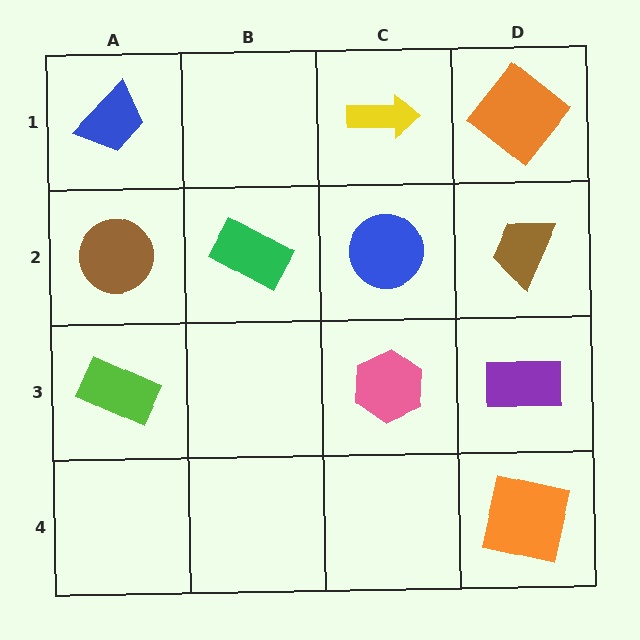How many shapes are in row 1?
3 shapes.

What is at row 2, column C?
A blue circle.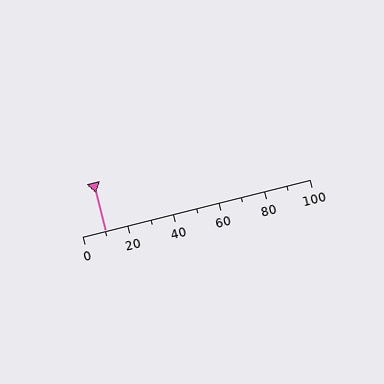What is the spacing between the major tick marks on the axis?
The major ticks are spaced 20 apart.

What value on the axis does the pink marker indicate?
The marker indicates approximately 10.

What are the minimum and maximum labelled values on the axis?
The axis runs from 0 to 100.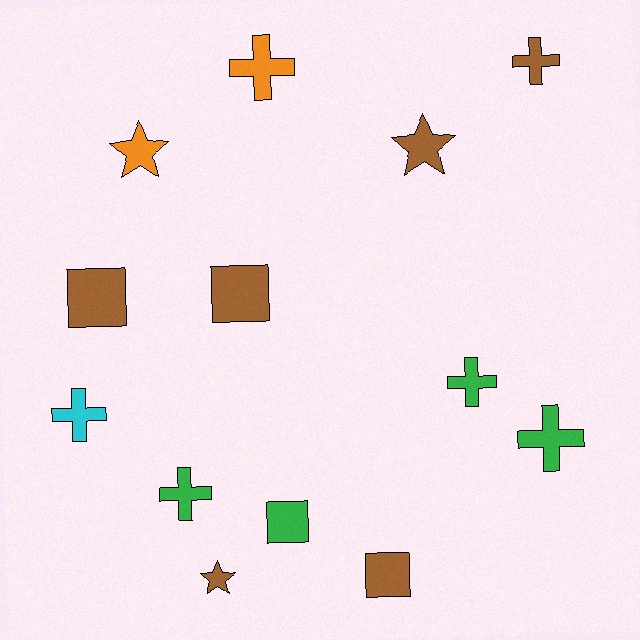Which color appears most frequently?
Brown, with 6 objects.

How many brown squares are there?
There are 3 brown squares.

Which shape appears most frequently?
Cross, with 6 objects.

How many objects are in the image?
There are 13 objects.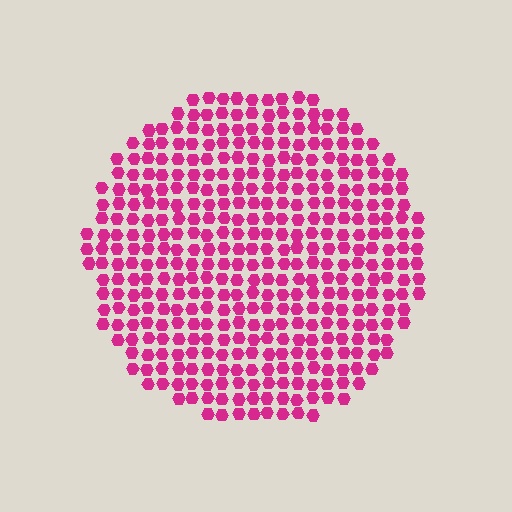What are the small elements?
The small elements are hexagons.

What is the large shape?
The large shape is a circle.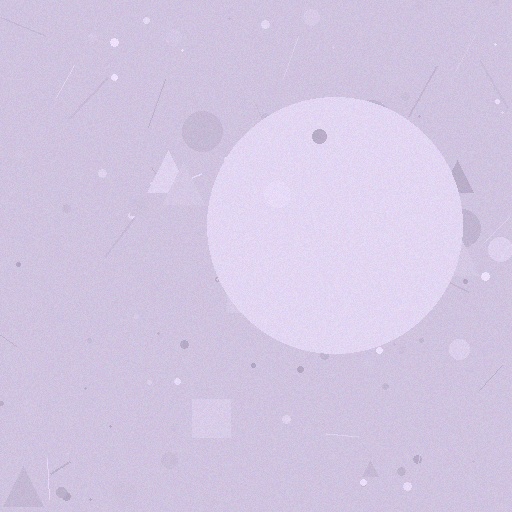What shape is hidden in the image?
A circle is hidden in the image.